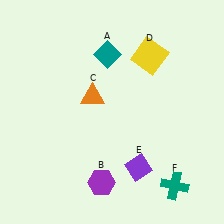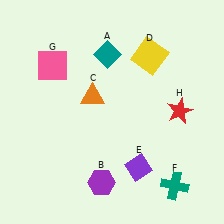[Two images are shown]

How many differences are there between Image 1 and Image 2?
There are 2 differences between the two images.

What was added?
A pink square (G), a red star (H) were added in Image 2.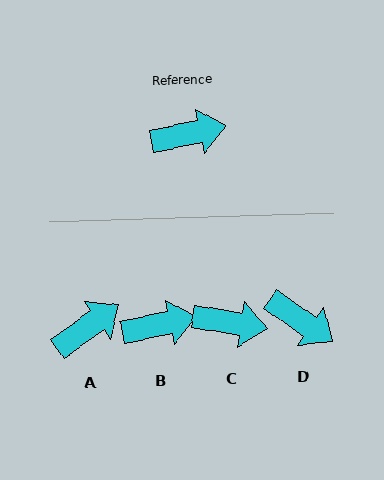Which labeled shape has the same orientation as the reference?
B.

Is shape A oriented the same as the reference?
No, it is off by about 24 degrees.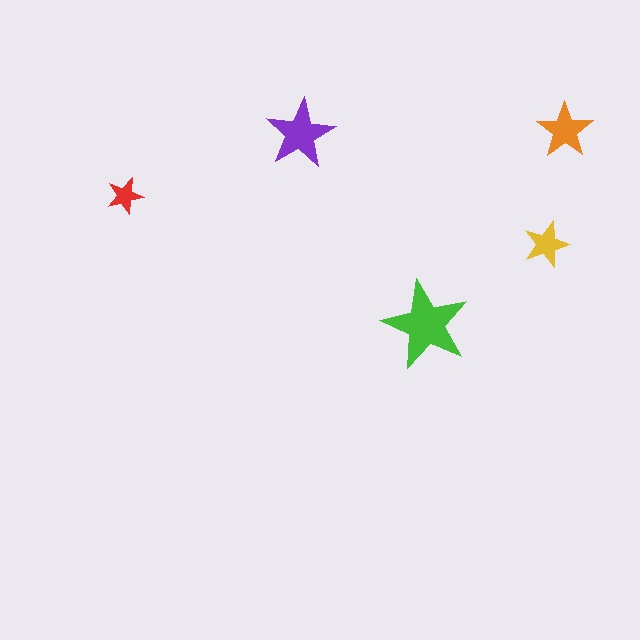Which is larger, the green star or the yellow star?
The green one.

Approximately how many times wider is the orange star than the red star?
About 1.5 times wider.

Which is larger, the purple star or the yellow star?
The purple one.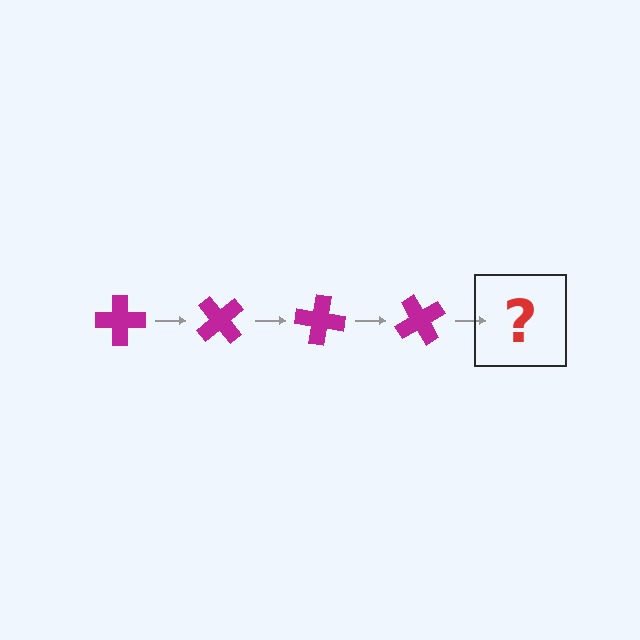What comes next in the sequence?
The next element should be a magenta cross rotated 200 degrees.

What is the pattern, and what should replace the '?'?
The pattern is that the cross rotates 50 degrees each step. The '?' should be a magenta cross rotated 200 degrees.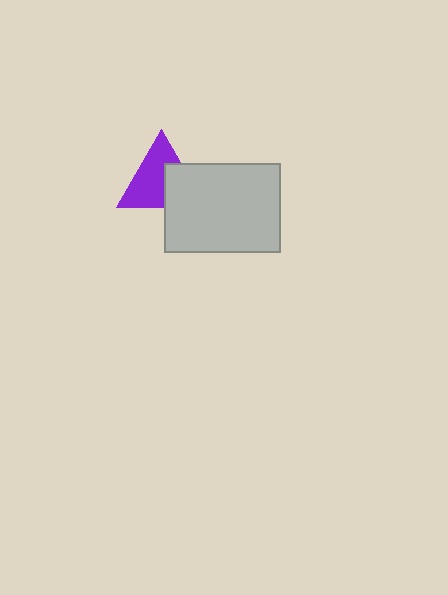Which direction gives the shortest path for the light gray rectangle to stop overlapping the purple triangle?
Moving toward the lower-right gives the shortest separation.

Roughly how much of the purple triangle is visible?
About half of it is visible (roughly 62%).